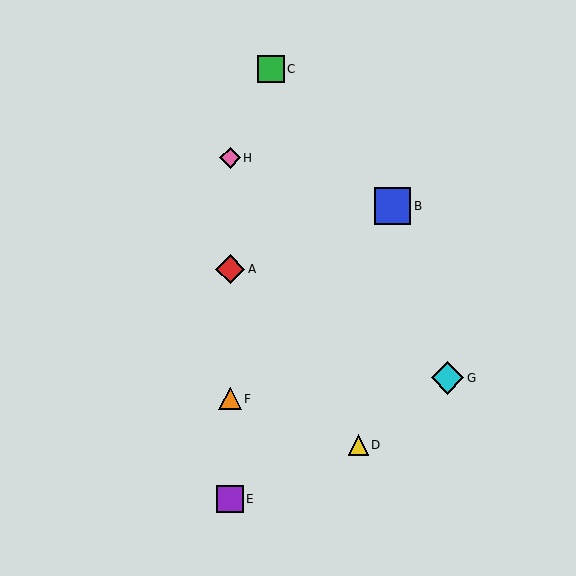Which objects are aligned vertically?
Objects A, E, F, H are aligned vertically.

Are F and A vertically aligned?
Yes, both are at x≈230.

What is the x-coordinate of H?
Object H is at x≈230.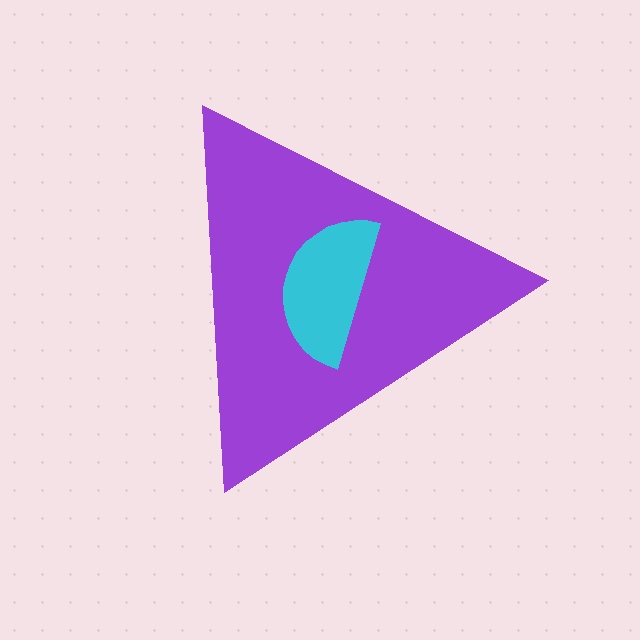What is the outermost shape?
The purple triangle.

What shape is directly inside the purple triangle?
The cyan semicircle.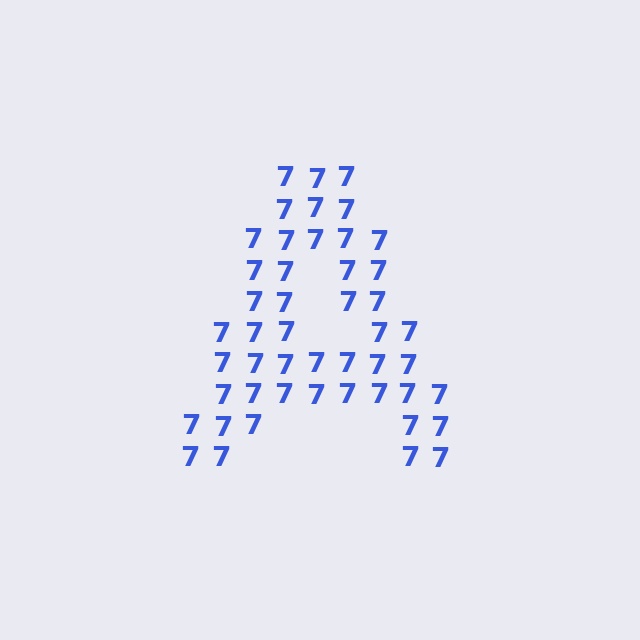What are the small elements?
The small elements are digit 7's.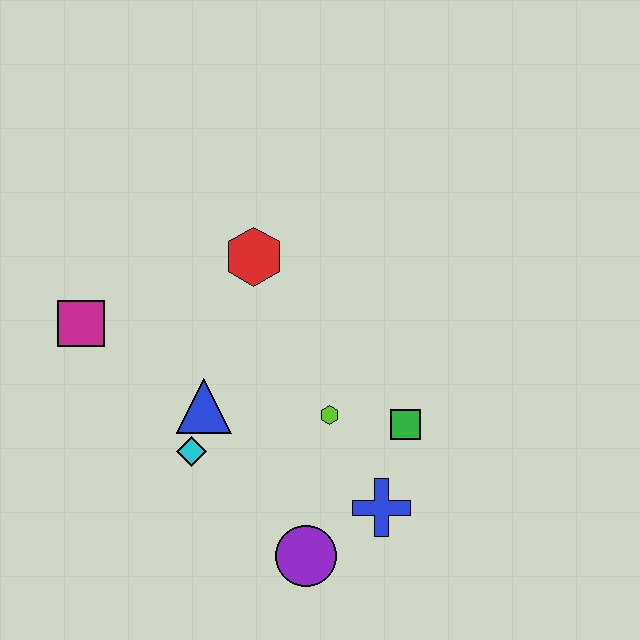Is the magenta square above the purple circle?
Yes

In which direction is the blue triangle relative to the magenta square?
The blue triangle is to the right of the magenta square.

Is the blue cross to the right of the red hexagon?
Yes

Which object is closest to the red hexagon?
The blue triangle is closest to the red hexagon.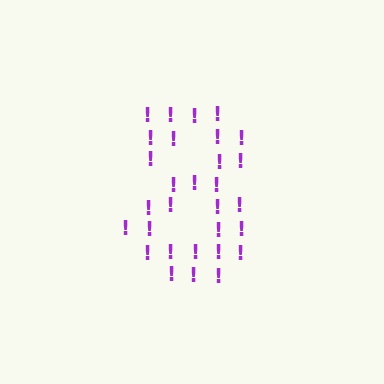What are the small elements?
The small elements are exclamation marks.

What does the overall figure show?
The overall figure shows the digit 8.